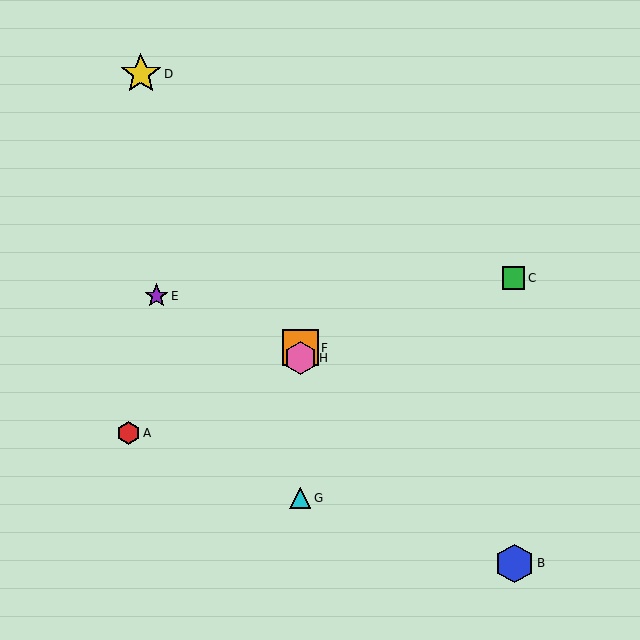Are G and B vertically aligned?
No, G is at x≈300 and B is at x≈515.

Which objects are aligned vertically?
Objects F, G, H are aligned vertically.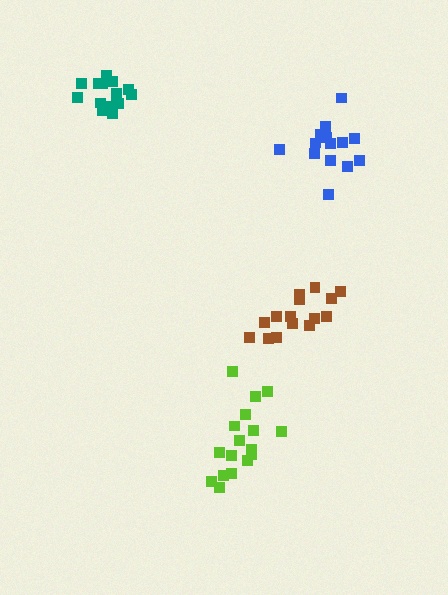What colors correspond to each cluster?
The clusters are colored: blue, brown, lime, teal.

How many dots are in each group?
Group 1: 15 dots, Group 2: 15 dots, Group 3: 17 dots, Group 4: 16 dots (63 total).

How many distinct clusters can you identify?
There are 4 distinct clusters.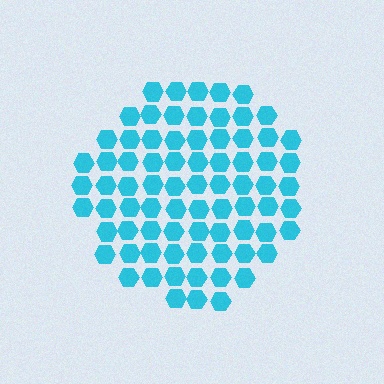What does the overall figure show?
The overall figure shows a circle.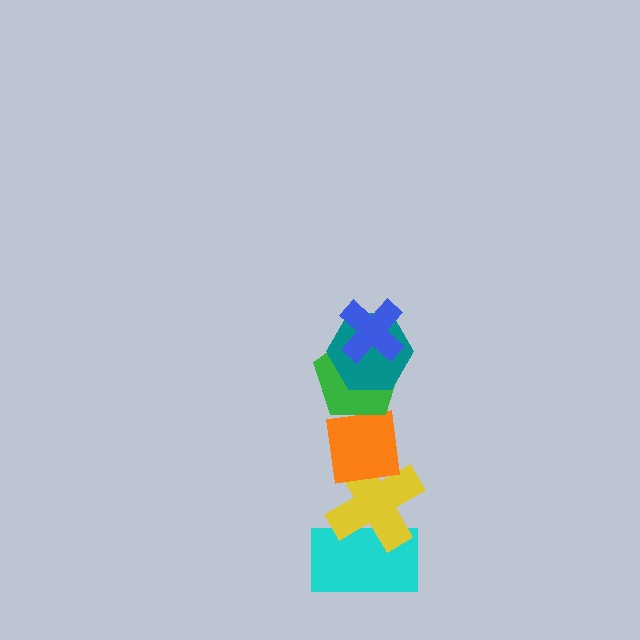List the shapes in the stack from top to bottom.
From top to bottom: the blue cross, the teal hexagon, the green pentagon, the orange square, the yellow cross, the cyan rectangle.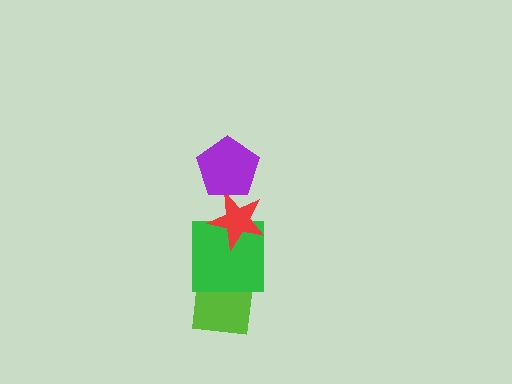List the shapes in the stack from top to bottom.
From top to bottom: the purple pentagon, the red star, the green square, the lime square.